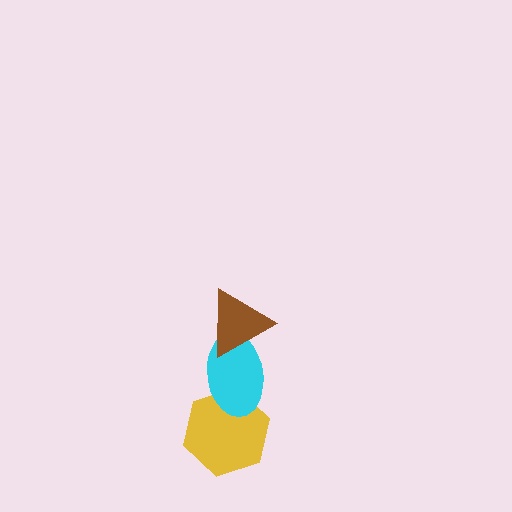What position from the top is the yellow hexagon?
The yellow hexagon is 3rd from the top.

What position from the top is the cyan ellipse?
The cyan ellipse is 2nd from the top.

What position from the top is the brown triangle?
The brown triangle is 1st from the top.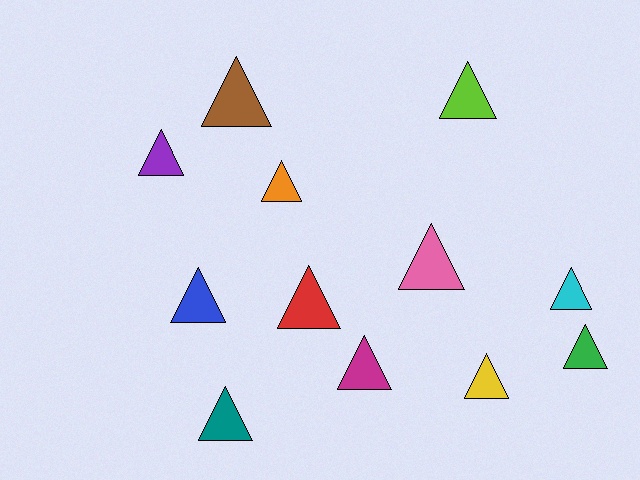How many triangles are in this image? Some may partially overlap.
There are 12 triangles.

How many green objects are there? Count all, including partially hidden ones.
There is 1 green object.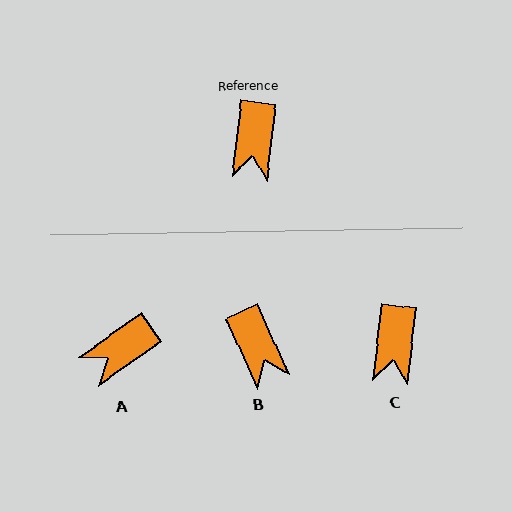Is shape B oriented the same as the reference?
No, it is off by about 31 degrees.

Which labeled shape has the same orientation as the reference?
C.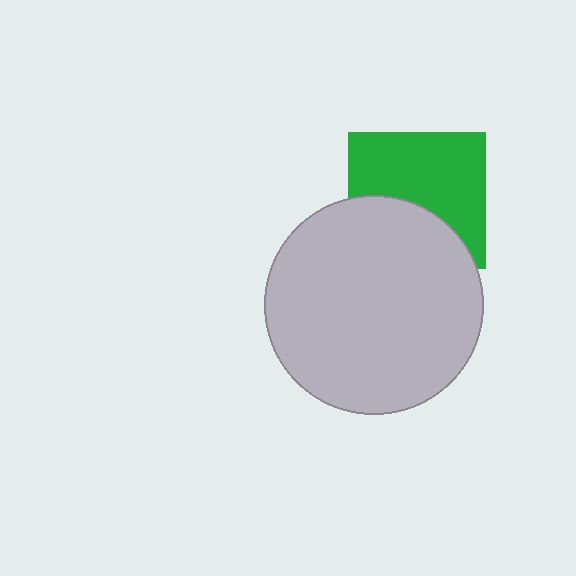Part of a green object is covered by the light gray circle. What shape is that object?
It is a square.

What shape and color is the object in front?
The object in front is a light gray circle.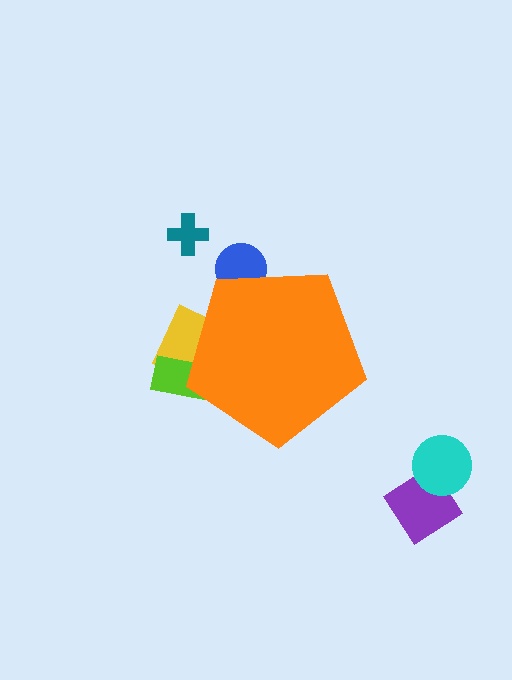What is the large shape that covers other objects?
An orange pentagon.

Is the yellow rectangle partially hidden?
Yes, the yellow rectangle is partially hidden behind the orange pentagon.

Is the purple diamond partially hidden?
No, the purple diamond is fully visible.